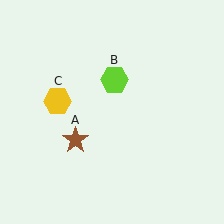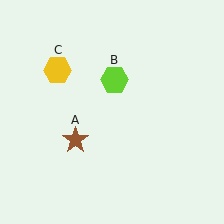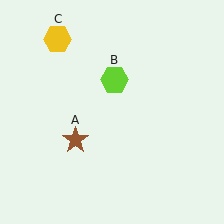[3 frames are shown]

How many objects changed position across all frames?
1 object changed position: yellow hexagon (object C).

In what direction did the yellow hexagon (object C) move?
The yellow hexagon (object C) moved up.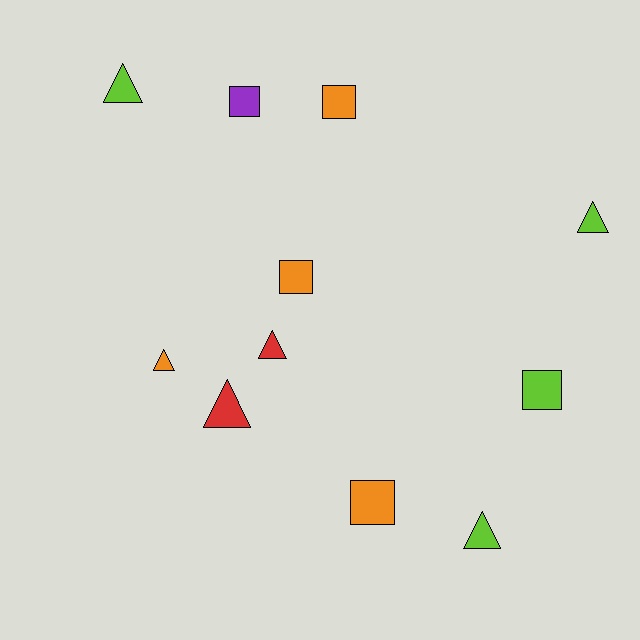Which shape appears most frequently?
Triangle, with 6 objects.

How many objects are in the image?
There are 11 objects.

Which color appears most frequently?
Orange, with 4 objects.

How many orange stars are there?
There are no orange stars.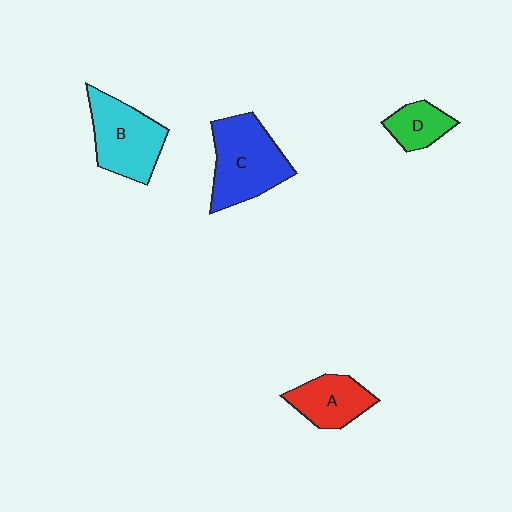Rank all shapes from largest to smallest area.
From largest to smallest: C (blue), B (cyan), A (red), D (green).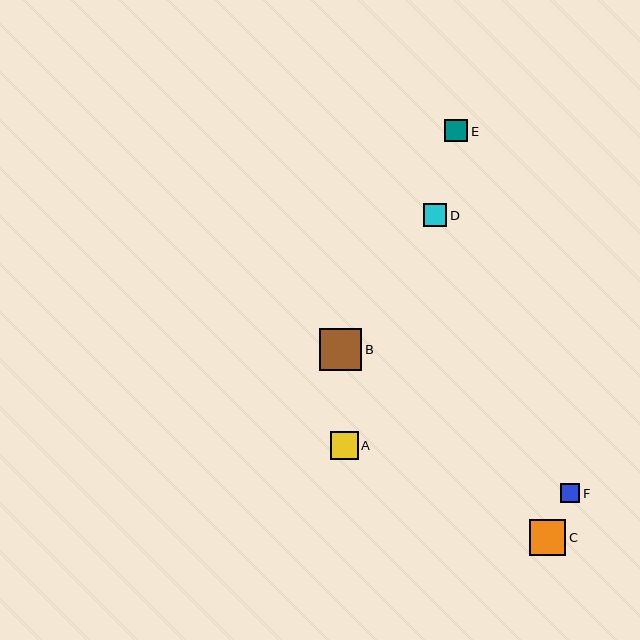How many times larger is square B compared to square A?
Square B is approximately 1.5 times the size of square A.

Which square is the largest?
Square B is the largest with a size of approximately 42 pixels.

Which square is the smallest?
Square F is the smallest with a size of approximately 19 pixels.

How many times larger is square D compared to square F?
Square D is approximately 1.2 times the size of square F.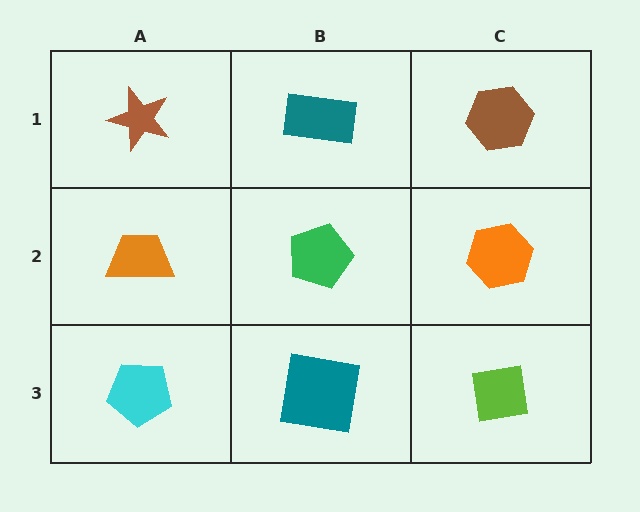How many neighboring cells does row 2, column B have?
4.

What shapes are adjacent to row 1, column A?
An orange trapezoid (row 2, column A), a teal rectangle (row 1, column B).